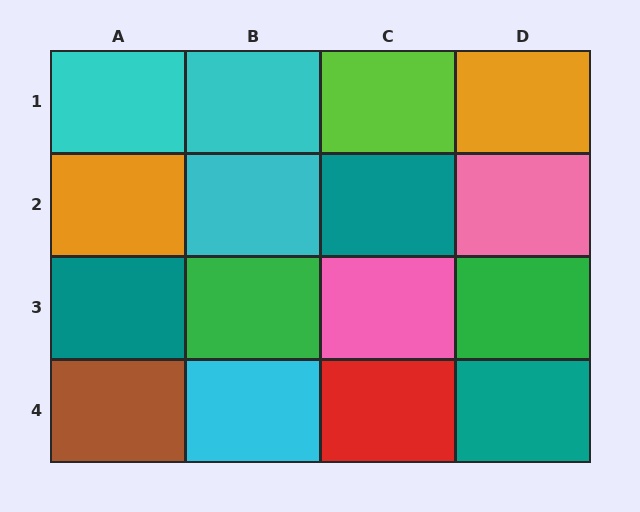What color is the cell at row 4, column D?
Teal.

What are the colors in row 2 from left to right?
Orange, cyan, teal, pink.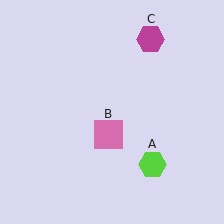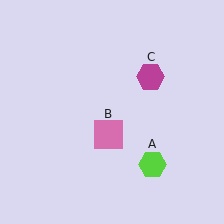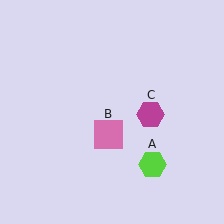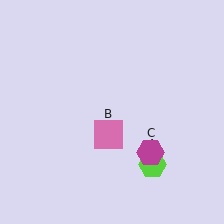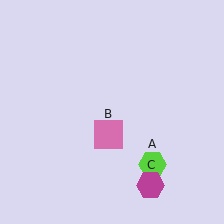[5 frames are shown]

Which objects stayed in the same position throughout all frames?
Lime hexagon (object A) and pink square (object B) remained stationary.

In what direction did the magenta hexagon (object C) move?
The magenta hexagon (object C) moved down.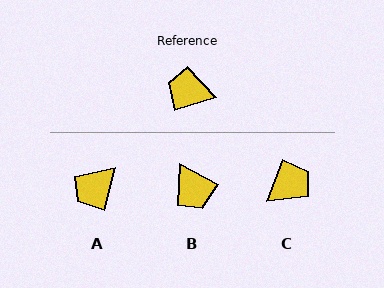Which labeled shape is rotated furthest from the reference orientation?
B, about 135 degrees away.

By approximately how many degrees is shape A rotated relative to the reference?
Approximately 59 degrees counter-clockwise.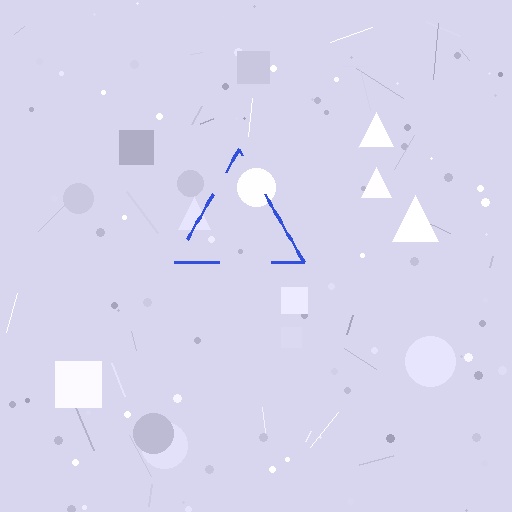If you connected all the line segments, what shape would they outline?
They would outline a triangle.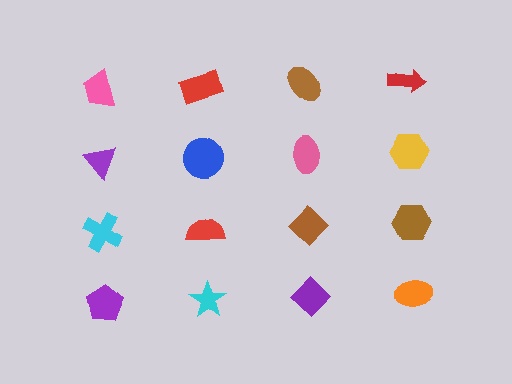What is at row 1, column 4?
A red arrow.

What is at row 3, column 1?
A cyan cross.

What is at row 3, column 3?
A brown diamond.